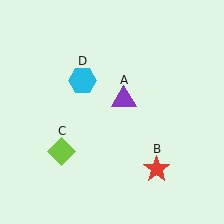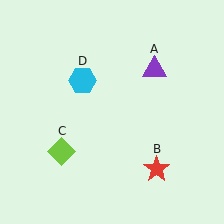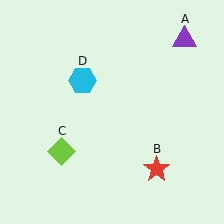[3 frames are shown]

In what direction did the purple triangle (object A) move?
The purple triangle (object A) moved up and to the right.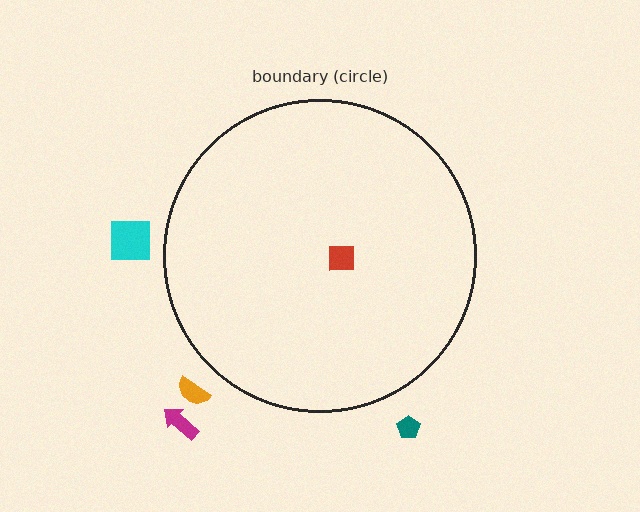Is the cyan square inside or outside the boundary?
Outside.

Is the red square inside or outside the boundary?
Inside.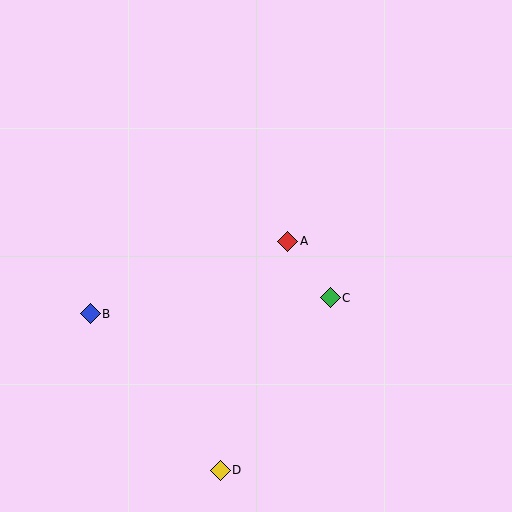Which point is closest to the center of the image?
Point A at (288, 241) is closest to the center.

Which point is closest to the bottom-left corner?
Point B is closest to the bottom-left corner.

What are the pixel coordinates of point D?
Point D is at (220, 470).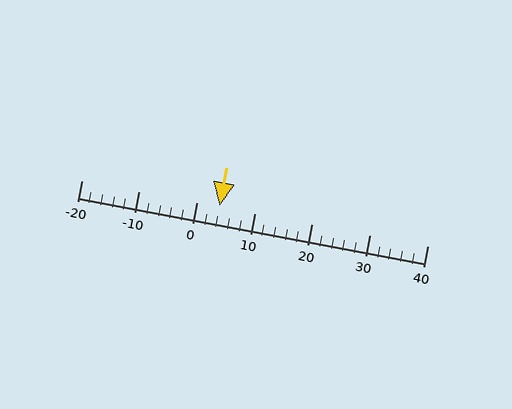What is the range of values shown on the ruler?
The ruler shows values from -20 to 40.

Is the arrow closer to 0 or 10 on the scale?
The arrow is closer to 0.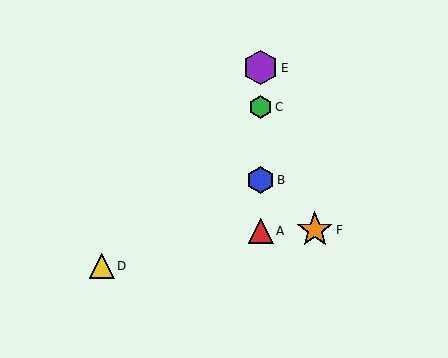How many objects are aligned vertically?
4 objects (A, B, C, E) are aligned vertically.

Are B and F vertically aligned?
No, B is at x≈261 and F is at x≈315.